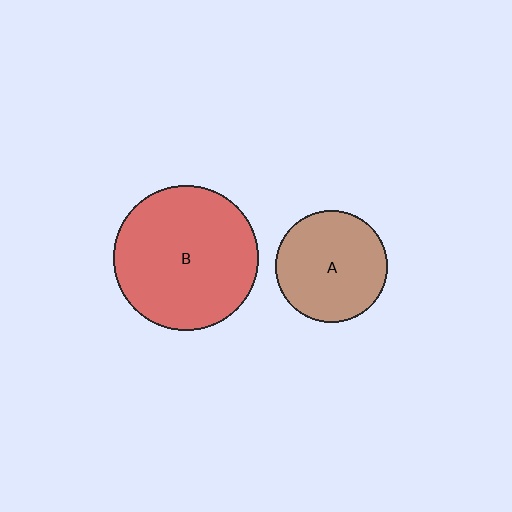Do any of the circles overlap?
No, none of the circles overlap.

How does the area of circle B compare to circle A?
Approximately 1.7 times.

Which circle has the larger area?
Circle B (red).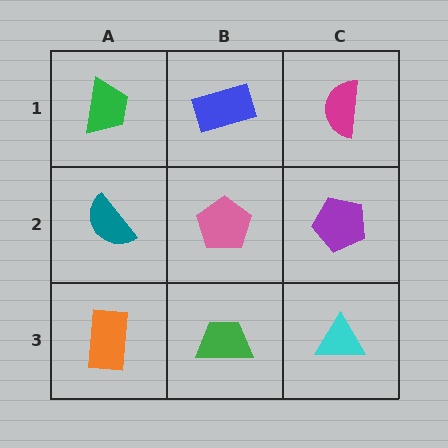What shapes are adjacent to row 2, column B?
A blue rectangle (row 1, column B), a green trapezoid (row 3, column B), a teal semicircle (row 2, column A), a purple pentagon (row 2, column C).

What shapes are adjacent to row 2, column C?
A magenta semicircle (row 1, column C), a cyan triangle (row 3, column C), a pink pentagon (row 2, column B).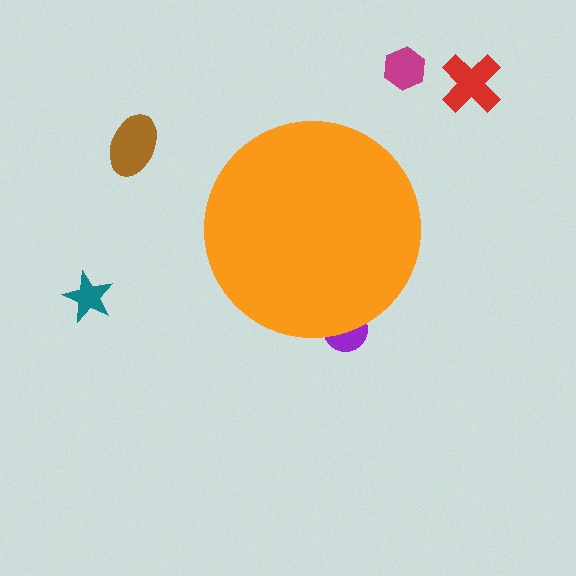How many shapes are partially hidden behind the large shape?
1 shape is partially hidden.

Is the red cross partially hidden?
No, the red cross is fully visible.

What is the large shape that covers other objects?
An orange circle.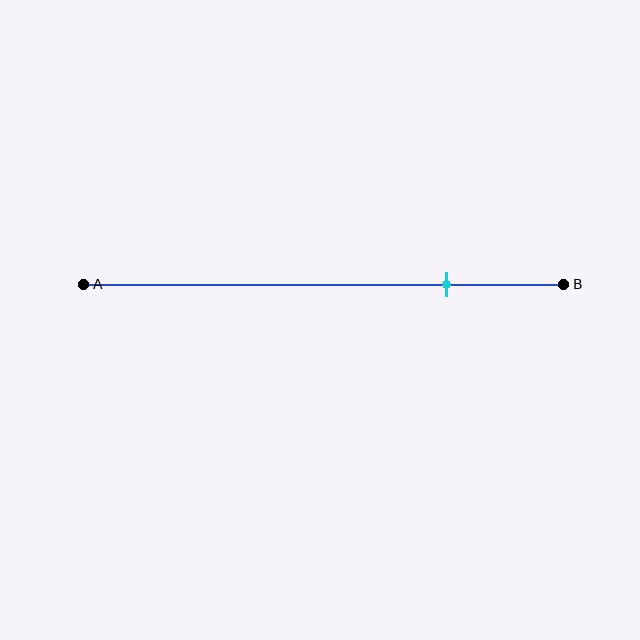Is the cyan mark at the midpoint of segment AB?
No, the mark is at about 75% from A, not at the 50% midpoint.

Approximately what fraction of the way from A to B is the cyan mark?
The cyan mark is approximately 75% of the way from A to B.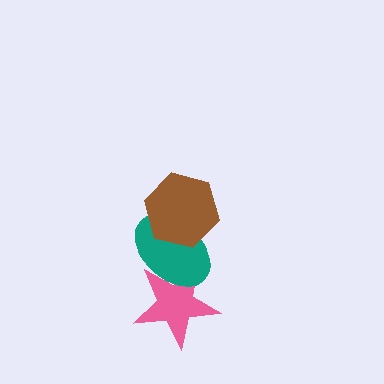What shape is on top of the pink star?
The teal ellipse is on top of the pink star.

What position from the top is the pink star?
The pink star is 3rd from the top.